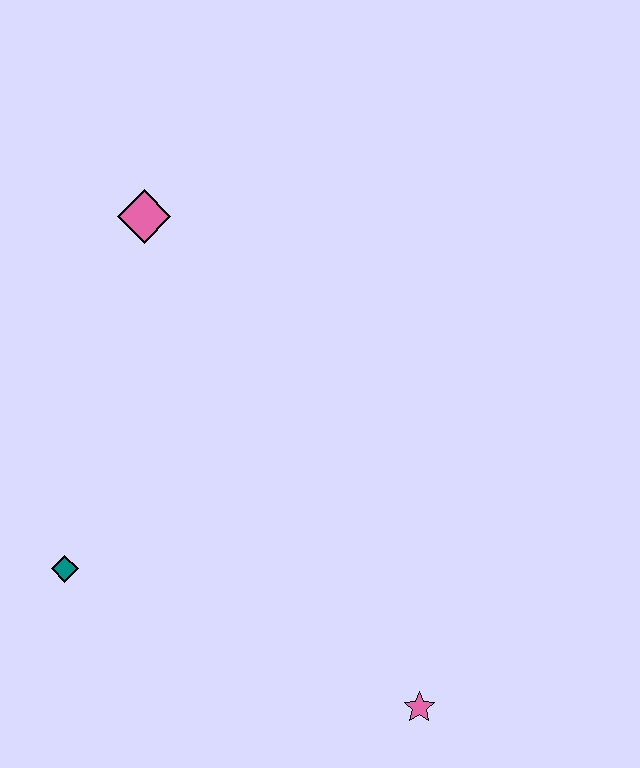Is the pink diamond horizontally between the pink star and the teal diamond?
Yes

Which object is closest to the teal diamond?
The pink diamond is closest to the teal diamond.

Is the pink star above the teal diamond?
No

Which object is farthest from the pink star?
The pink diamond is farthest from the pink star.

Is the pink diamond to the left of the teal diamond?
No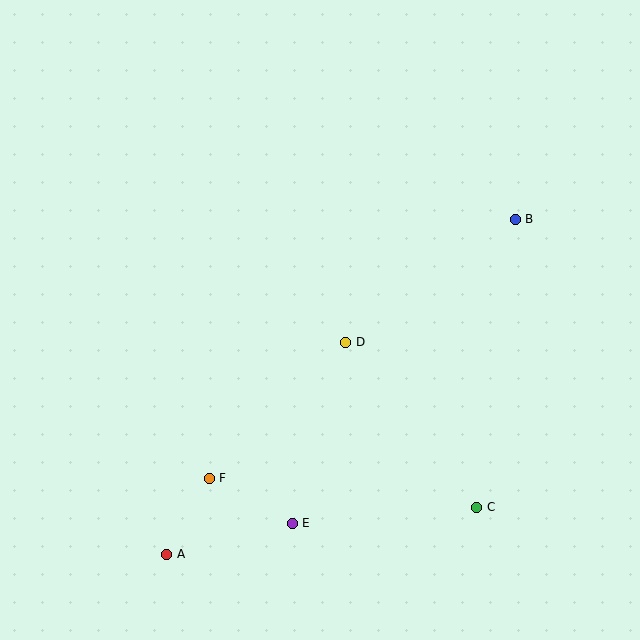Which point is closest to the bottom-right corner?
Point C is closest to the bottom-right corner.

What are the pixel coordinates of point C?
Point C is at (477, 507).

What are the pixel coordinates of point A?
Point A is at (167, 554).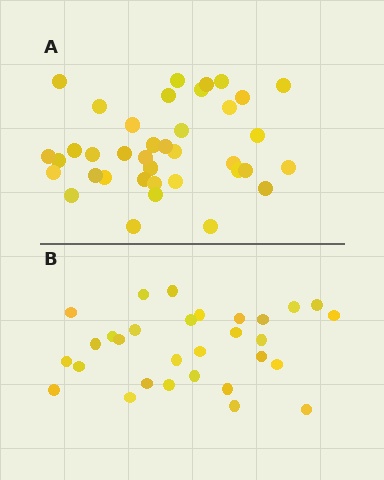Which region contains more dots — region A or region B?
Region A (the top region) has more dots.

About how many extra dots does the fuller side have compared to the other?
Region A has roughly 8 or so more dots than region B.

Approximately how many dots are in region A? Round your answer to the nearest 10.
About 40 dots. (The exact count is 38, which rounds to 40.)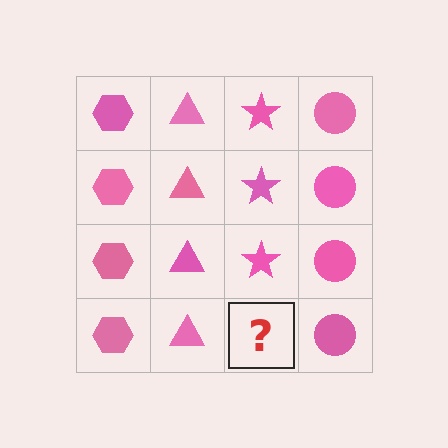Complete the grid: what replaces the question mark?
The question mark should be replaced with a pink star.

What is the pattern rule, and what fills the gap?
The rule is that each column has a consistent shape. The gap should be filled with a pink star.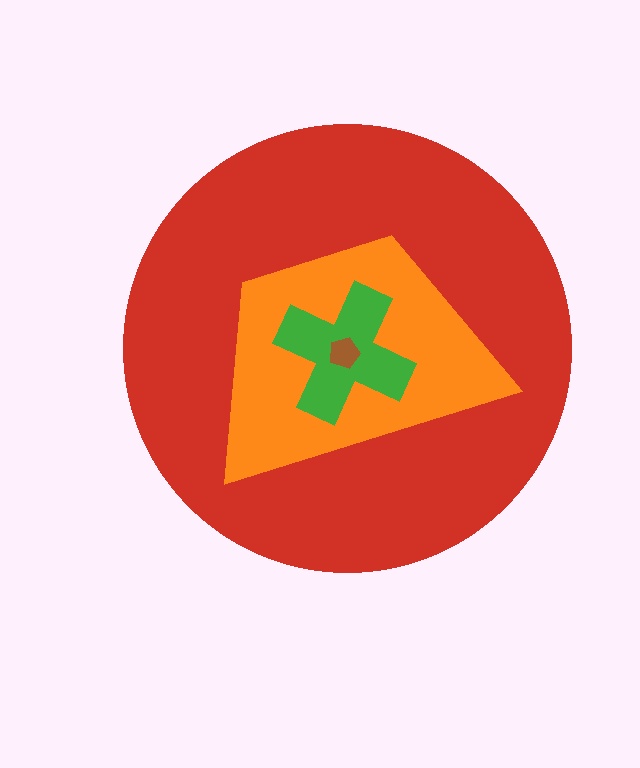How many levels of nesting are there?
4.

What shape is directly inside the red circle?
The orange trapezoid.